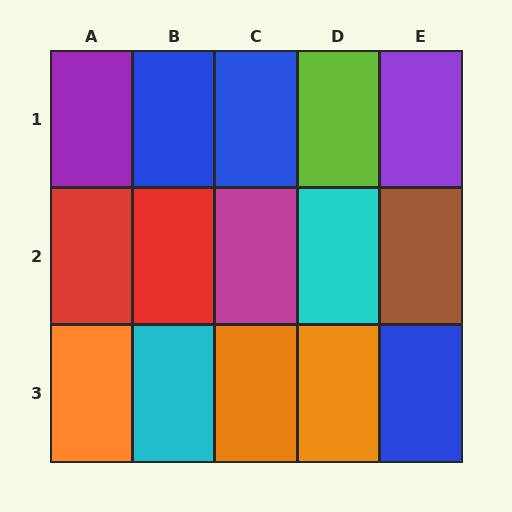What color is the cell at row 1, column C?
Blue.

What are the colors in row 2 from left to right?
Red, red, magenta, cyan, brown.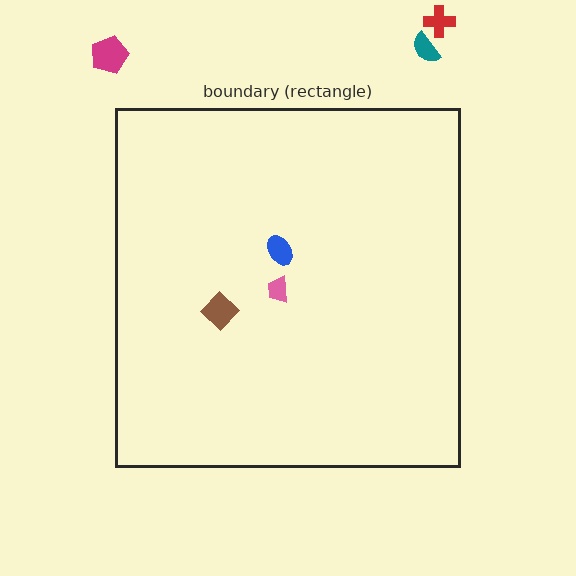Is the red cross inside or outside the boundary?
Outside.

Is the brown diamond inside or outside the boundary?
Inside.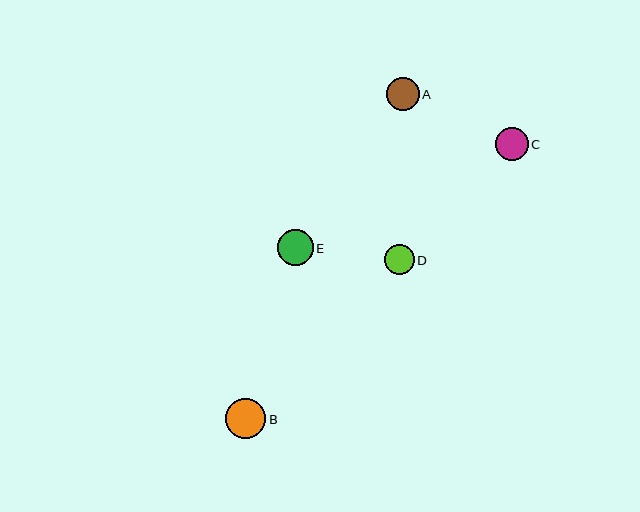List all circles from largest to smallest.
From largest to smallest: B, E, C, A, D.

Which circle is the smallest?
Circle D is the smallest with a size of approximately 30 pixels.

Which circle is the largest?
Circle B is the largest with a size of approximately 40 pixels.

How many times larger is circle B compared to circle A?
Circle B is approximately 1.2 times the size of circle A.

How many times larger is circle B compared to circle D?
Circle B is approximately 1.4 times the size of circle D.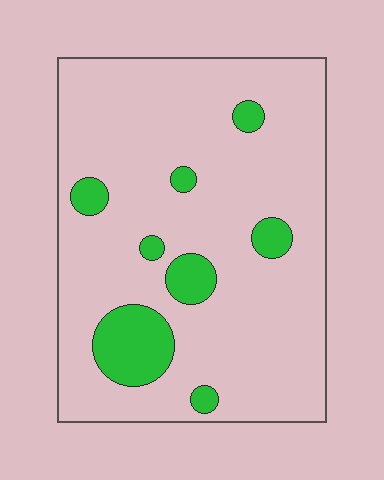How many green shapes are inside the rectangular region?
8.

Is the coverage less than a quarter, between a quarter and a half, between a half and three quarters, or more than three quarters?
Less than a quarter.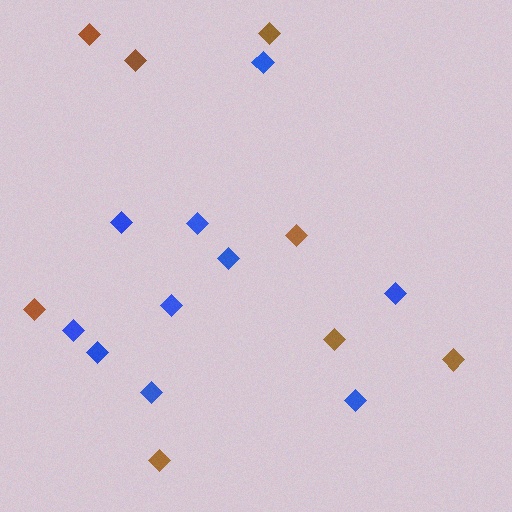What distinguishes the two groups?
There are 2 groups: one group of blue diamonds (10) and one group of brown diamonds (8).